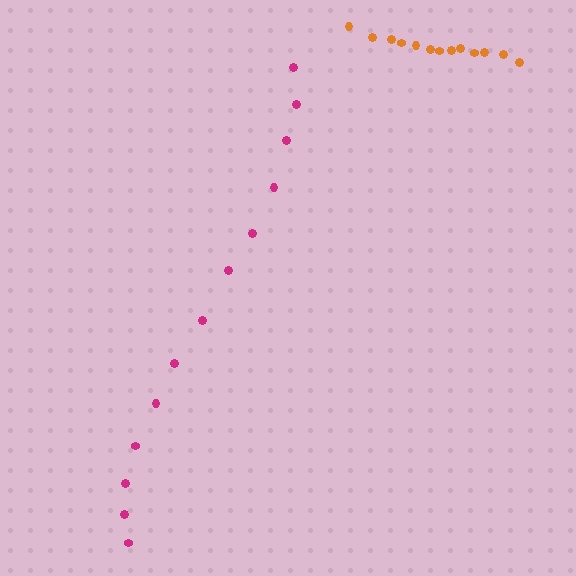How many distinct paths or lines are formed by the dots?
There are 2 distinct paths.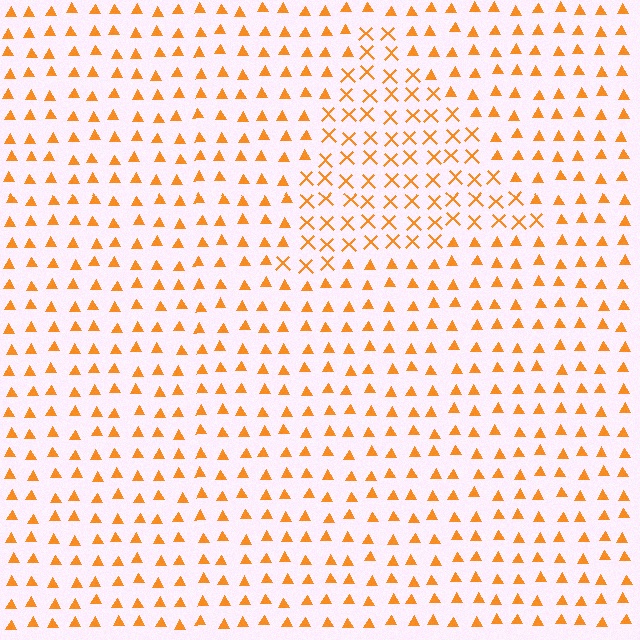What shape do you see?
I see a triangle.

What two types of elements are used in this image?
The image uses X marks inside the triangle region and triangles outside it.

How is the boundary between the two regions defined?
The boundary is defined by a change in element shape: X marks inside vs. triangles outside. All elements share the same color and spacing.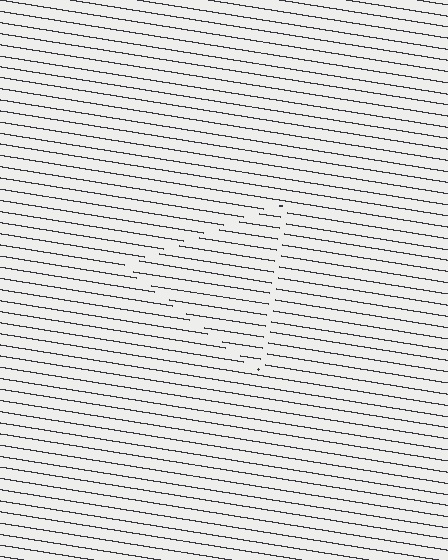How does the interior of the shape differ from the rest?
The interior of the shape contains the same grating, shifted by half a period — the contour is defined by the phase discontinuity where line-ends from the inner and outer gratings abut.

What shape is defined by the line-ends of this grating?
An illusory triangle. The interior of the shape contains the same grating, shifted by half a period — the contour is defined by the phase discontinuity where line-ends from the inner and outer gratings abut.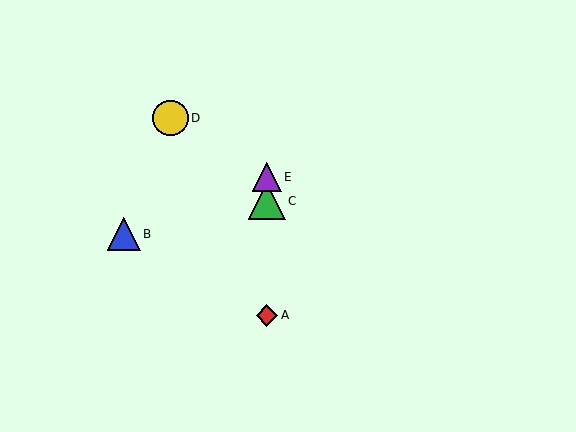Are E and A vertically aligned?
Yes, both are at x≈267.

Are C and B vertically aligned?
No, C is at x≈267 and B is at x≈124.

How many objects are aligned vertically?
3 objects (A, C, E) are aligned vertically.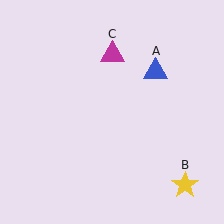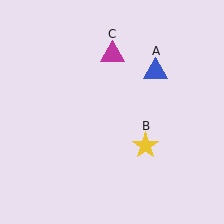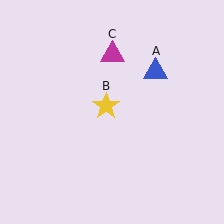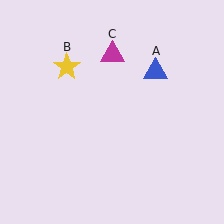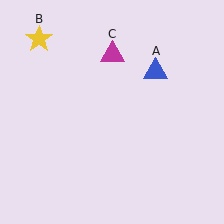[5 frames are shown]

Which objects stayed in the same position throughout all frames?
Blue triangle (object A) and magenta triangle (object C) remained stationary.